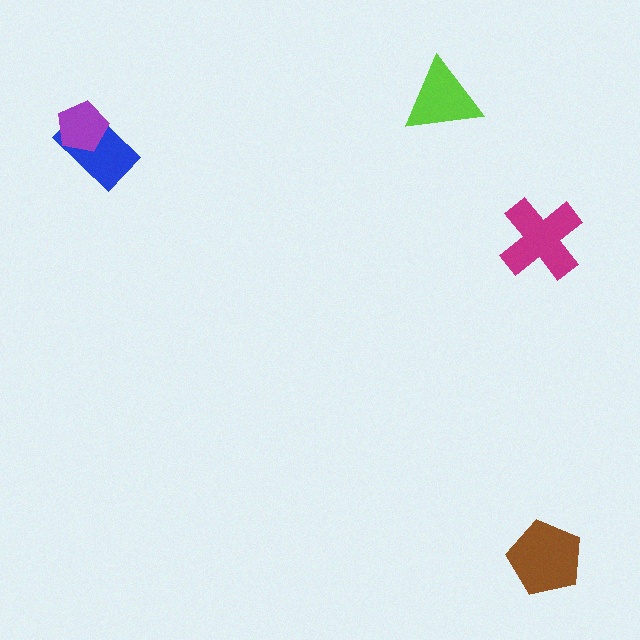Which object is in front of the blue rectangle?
The purple pentagon is in front of the blue rectangle.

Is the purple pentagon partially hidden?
No, no other shape covers it.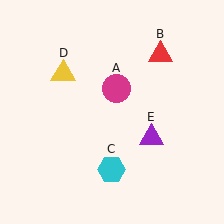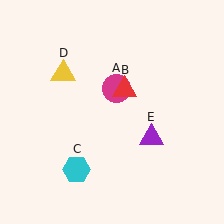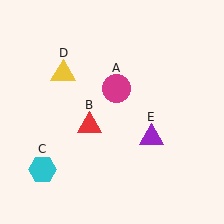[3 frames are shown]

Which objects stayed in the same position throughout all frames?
Magenta circle (object A) and yellow triangle (object D) and purple triangle (object E) remained stationary.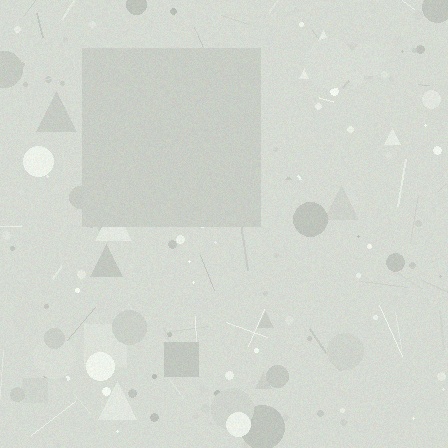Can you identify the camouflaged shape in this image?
The camouflaged shape is a square.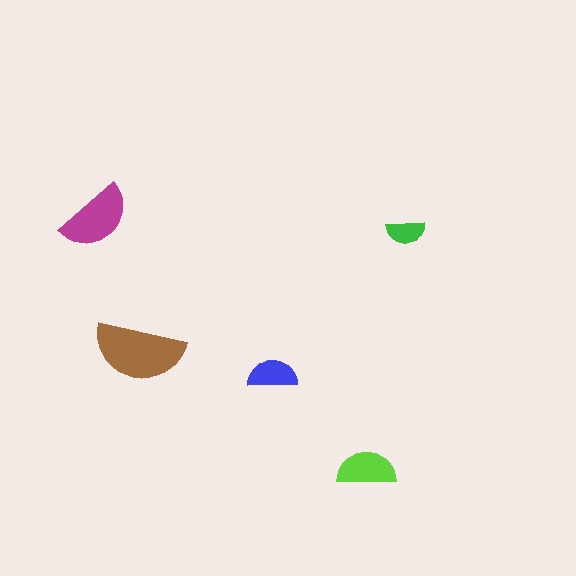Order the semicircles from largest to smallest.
the brown one, the magenta one, the lime one, the blue one, the green one.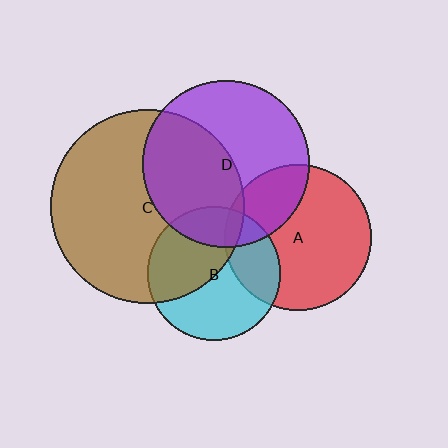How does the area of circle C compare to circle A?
Approximately 1.8 times.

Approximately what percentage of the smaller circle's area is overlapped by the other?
Approximately 25%.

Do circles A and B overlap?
Yes.